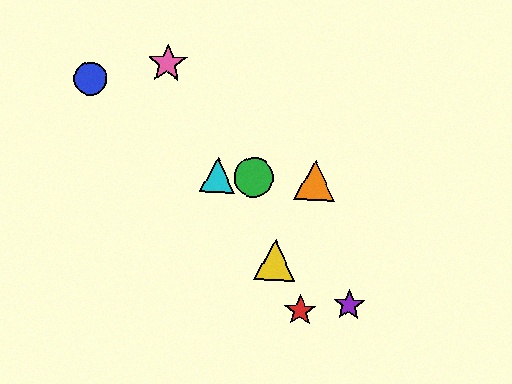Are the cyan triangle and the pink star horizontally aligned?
No, the cyan triangle is at y≈176 and the pink star is at y≈64.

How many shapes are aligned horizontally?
3 shapes (the green circle, the orange triangle, the cyan triangle) are aligned horizontally.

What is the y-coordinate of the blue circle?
The blue circle is at y≈79.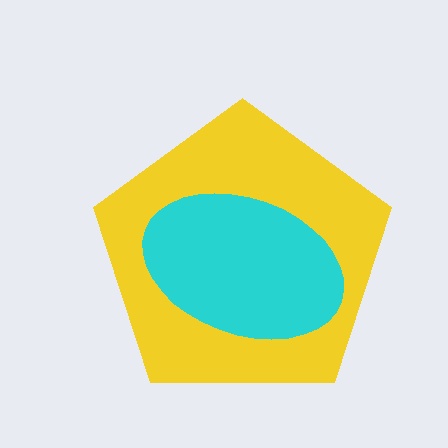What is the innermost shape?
The cyan ellipse.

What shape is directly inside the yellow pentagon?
The cyan ellipse.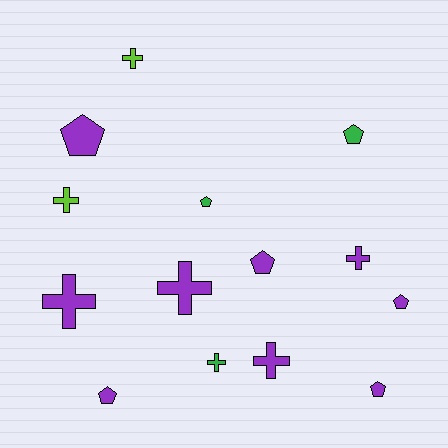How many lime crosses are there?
There are 2 lime crosses.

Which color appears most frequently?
Purple, with 9 objects.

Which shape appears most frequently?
Pentagon, with 7 objects.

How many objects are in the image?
There are 14 objects.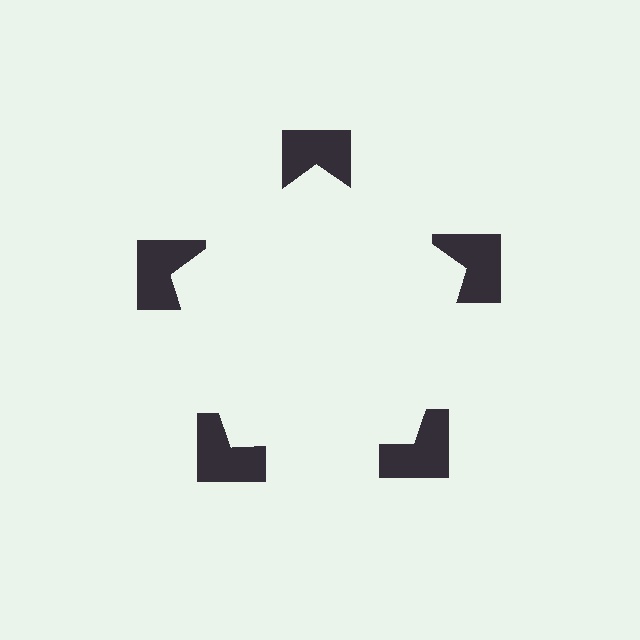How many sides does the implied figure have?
5 sides.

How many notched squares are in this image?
There are 5 — one at each vertex of the illusory pentagon.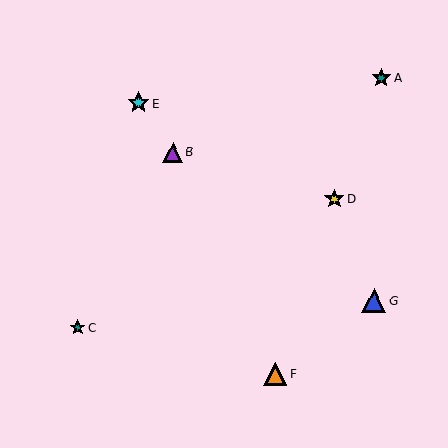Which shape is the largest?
The blue triangle (labeled G) is the largest.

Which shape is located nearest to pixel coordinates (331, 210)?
The yellow star (labeled D) at (334, 199) is nearest to that location.